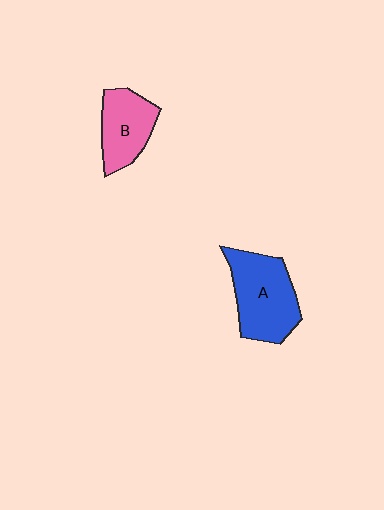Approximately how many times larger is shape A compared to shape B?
Approximately 1.4 times.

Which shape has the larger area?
Shape A (blue).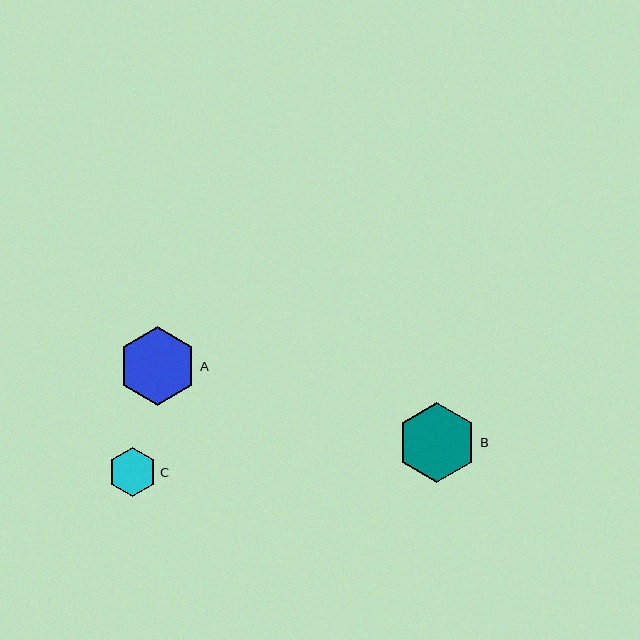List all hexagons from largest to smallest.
From largest to smallest: B, A, C.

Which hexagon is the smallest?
Hexagon C is the smallest with a size of approximately 49 pixels.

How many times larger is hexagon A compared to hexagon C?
Hexagon A is approximately 1.6 times the size of hexagon C.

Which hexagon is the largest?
Hexagon B is the largest with a size of approximately 80 pixels.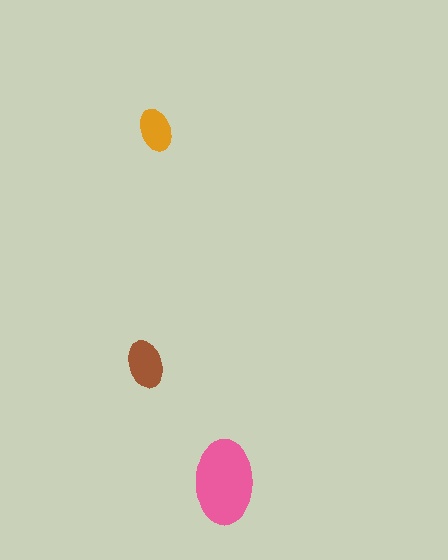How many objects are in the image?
There are 3 objects in the image.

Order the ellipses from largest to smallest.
the pink one, the brown one, the orange one.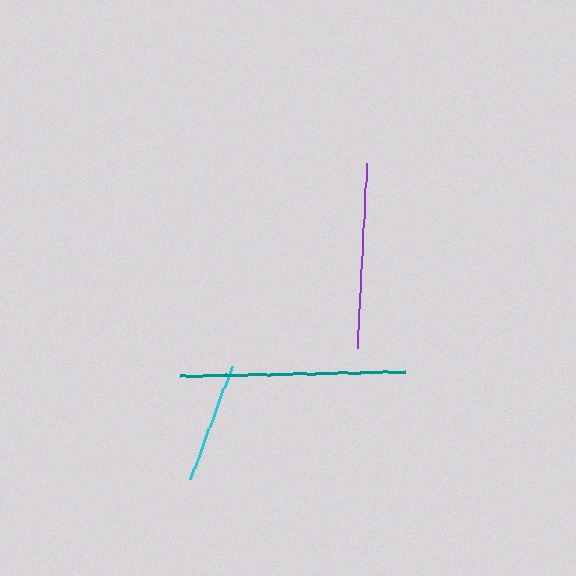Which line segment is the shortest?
The cyan line is the shortest at approximately 121 pixels.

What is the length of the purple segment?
The purple segment is approximately 186 pixels long.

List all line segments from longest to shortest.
From longest to shortest: teal, purple, cyan.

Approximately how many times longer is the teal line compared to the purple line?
The teal line is approximately 1.2 times the length of the purple line.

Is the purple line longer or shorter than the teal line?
The teal line is longer than the purple line.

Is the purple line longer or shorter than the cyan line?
The purple line is longer than the cyan line.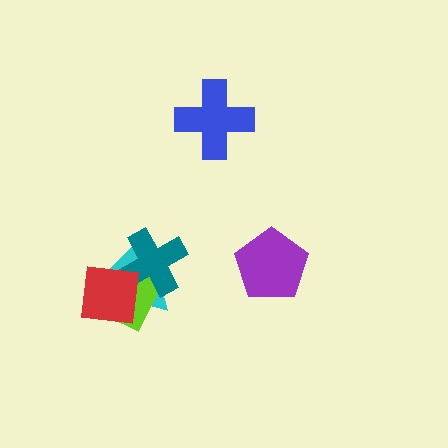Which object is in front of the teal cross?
The red square is in front of the teal cross.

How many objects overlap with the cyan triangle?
3 objects overlap with the cyan triangle.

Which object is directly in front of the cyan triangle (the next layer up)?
The lime rectangle is directly in front of the cyan triangle.